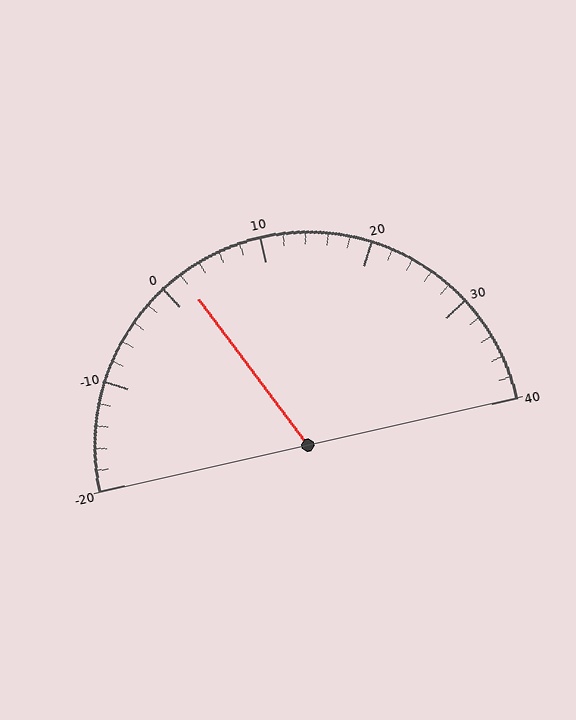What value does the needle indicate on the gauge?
The needle indicates approximately 2.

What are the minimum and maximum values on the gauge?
The gauge ranges from -20 to 40.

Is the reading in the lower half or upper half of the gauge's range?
The reading is in the lower half of the range (-20 to 40).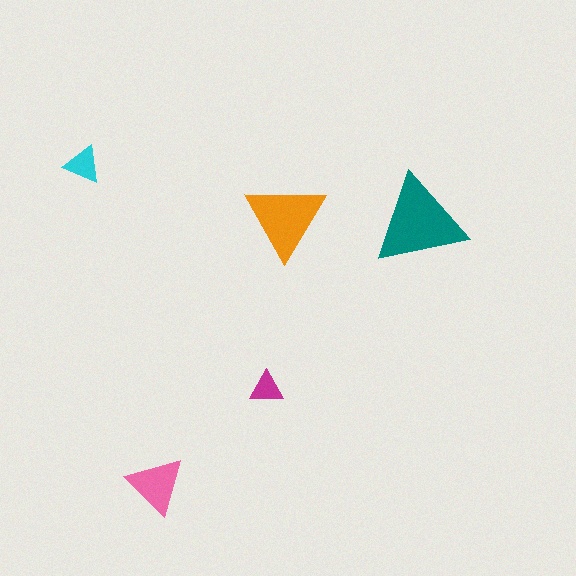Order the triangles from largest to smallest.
the teal one, the orange one, the pink one, the cyan one, the magenta one.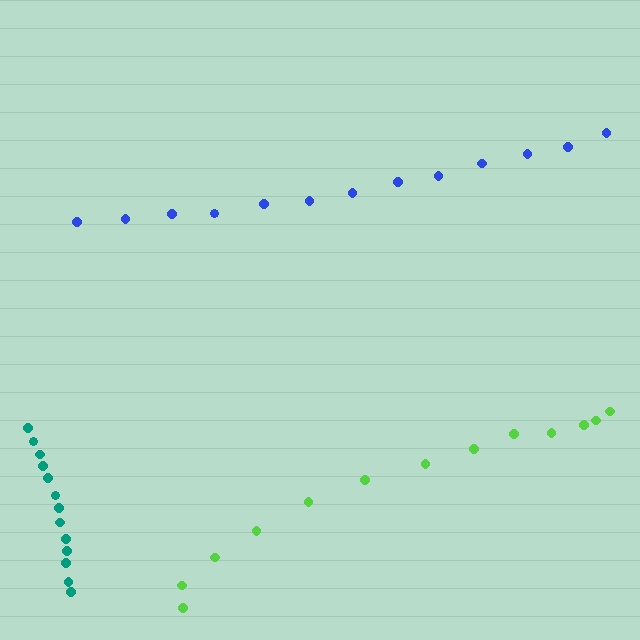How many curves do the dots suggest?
There are 3 distinct paths.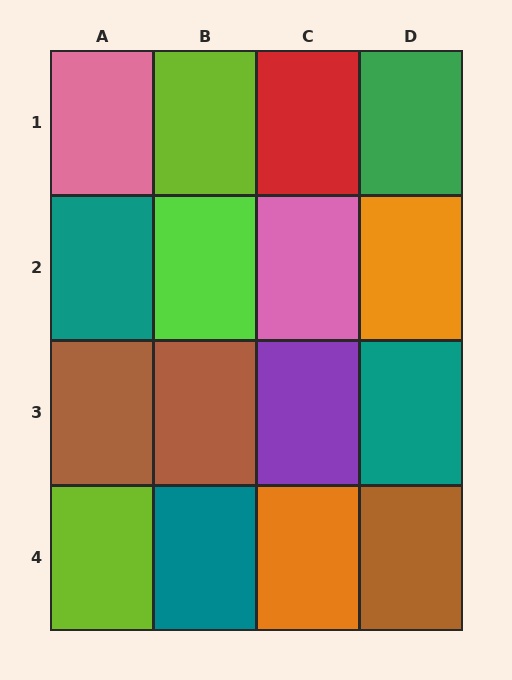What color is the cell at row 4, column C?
Orange.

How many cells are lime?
3 cells are lime.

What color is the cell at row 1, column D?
Green.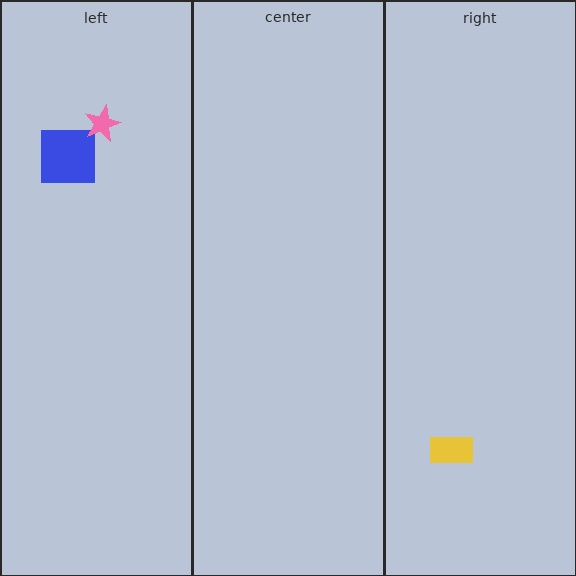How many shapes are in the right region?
1.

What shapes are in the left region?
The blue square, the pink star.